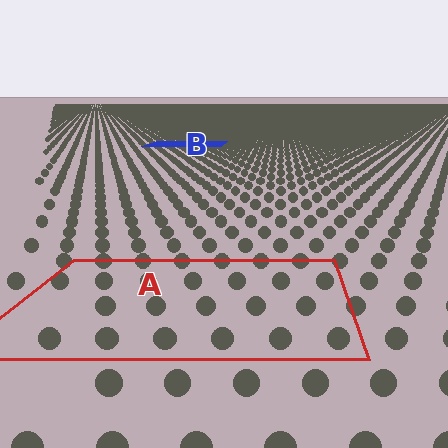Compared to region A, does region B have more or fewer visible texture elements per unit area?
Region B has more texture elements per unit area — they are packed more densely because it is farther away.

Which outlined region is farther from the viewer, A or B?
Region B is farther from the viewer — the texture elements inside it appear smaller and more densely packed.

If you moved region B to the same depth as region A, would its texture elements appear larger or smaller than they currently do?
They would appear larger. At a closer depth, the same texture elements are projected at a bigger on-screen size.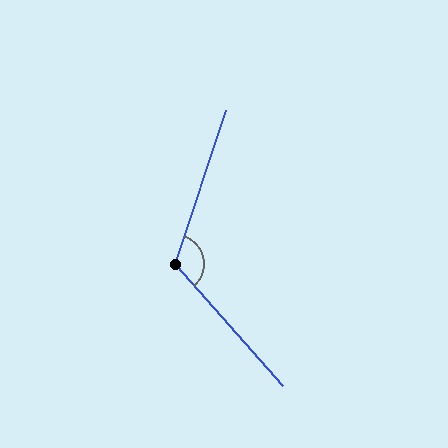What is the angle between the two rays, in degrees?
Approximately 120 degrees.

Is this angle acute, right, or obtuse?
It is obtuse.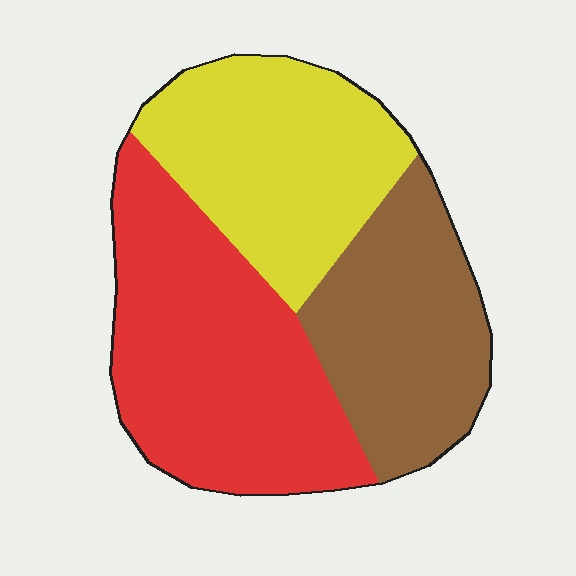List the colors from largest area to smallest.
From largest to smallest: red, yellow, brown.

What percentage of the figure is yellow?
Yellow covers 31% of the figure.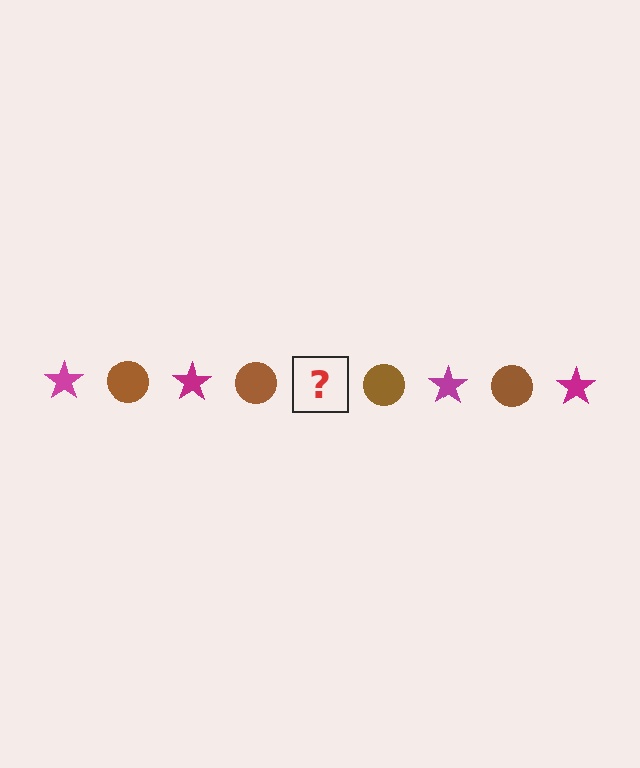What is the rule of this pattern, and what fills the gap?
The rule is that the pattern alternates between magenta star and brown circle. The gap should be filled with a magenta star.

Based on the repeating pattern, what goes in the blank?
The blank should be a magenta star.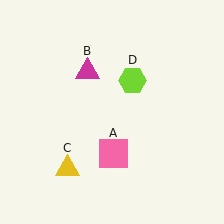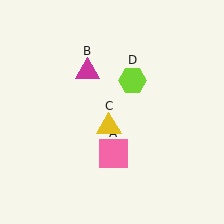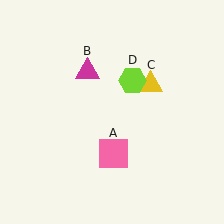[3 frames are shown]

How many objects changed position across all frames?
1 object changed position: yellow triangle (object C).